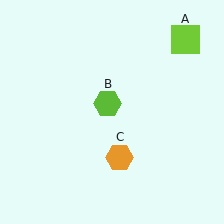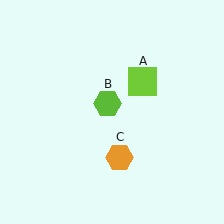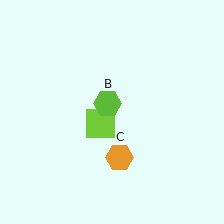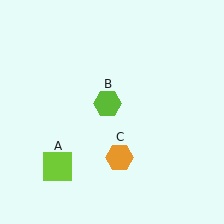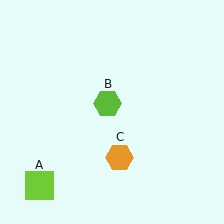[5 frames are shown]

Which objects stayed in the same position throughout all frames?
Lime hexagon (object B) and orange hexagon (object C) remained stationary.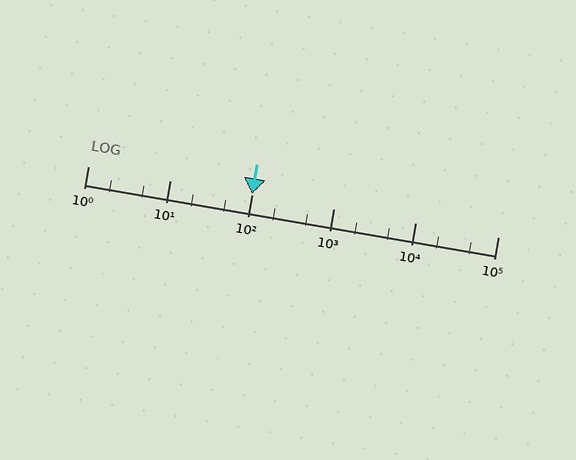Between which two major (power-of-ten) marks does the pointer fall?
The pointer is between 100 and 1000.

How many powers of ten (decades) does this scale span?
The scale spans 5 decades, from 1 to 100000.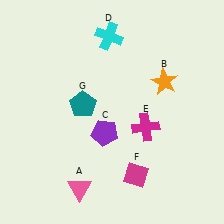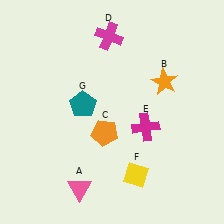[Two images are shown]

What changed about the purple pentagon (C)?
In Image 1, C is purple. In Image 2, it changed to orange.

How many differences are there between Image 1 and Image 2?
There are 3 differences between the two images.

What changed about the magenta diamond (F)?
In Image 1, F is magenta. In Image 2, it changed to yellow.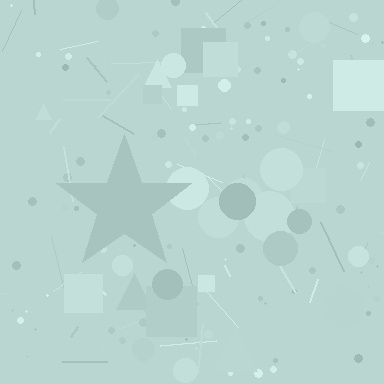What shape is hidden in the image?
A star is hidden in the image.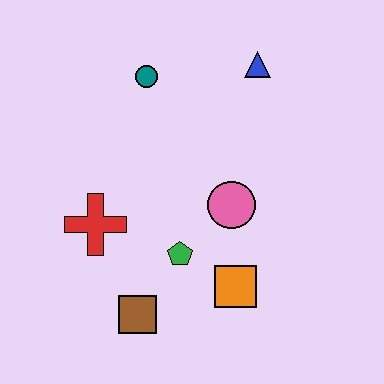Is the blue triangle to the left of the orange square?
No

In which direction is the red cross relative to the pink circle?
The red cross is to the left of the pink circle.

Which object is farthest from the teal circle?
The brown square is farthest from the teal circle.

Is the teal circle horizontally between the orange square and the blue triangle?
No